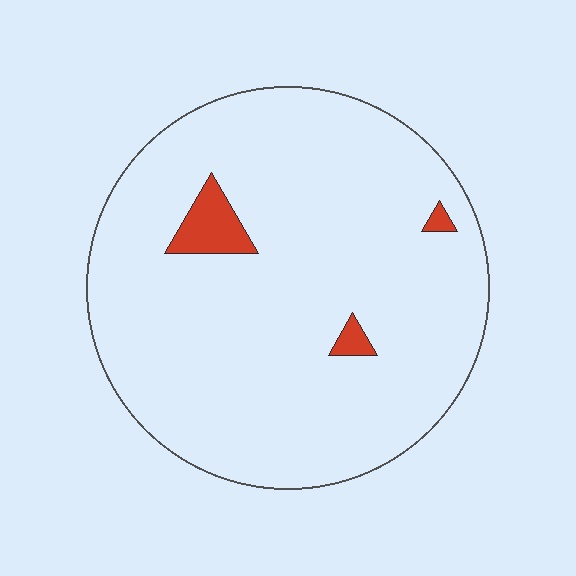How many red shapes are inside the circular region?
3.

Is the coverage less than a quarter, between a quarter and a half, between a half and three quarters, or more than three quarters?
Less than a quarter.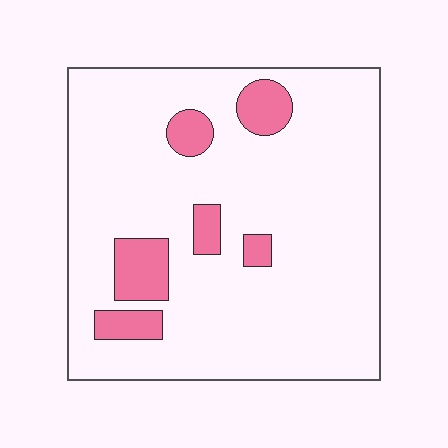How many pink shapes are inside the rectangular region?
6.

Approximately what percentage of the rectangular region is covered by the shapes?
Approximately 10%.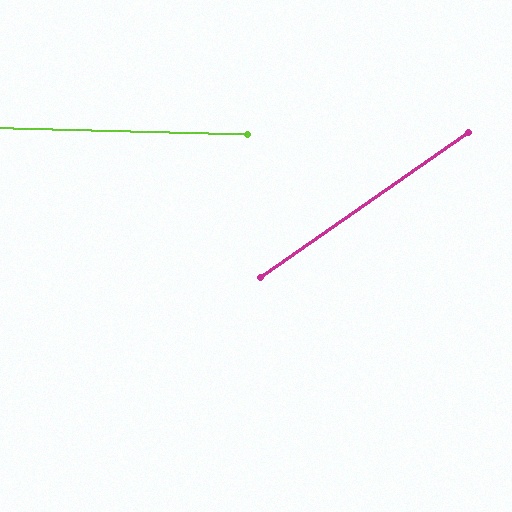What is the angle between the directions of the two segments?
Approximately 36 degrees.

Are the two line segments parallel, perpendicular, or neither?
Neither parallel nor perpendicular — they differ by about 36°.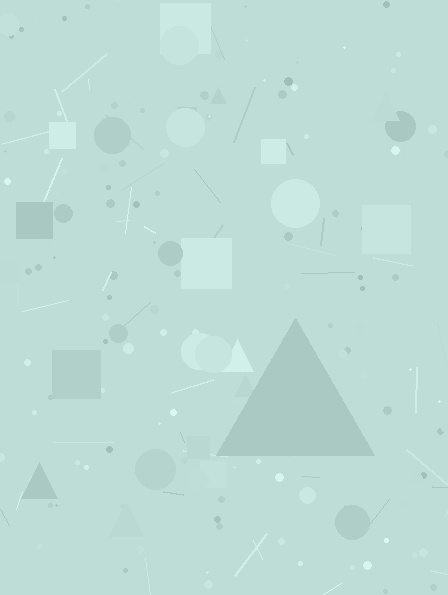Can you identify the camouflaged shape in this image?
The camouflaged shape is a triangle.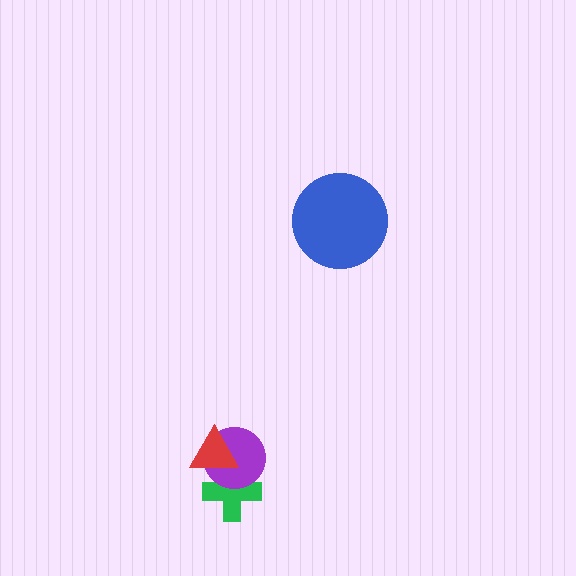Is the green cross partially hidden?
Yes, it is partially covered by another shape.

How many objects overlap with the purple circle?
2 objects overlap with the purple circle.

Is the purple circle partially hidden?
Yes, it is partially covered by another shape.